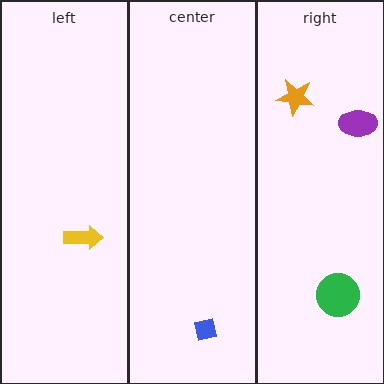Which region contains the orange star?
The right region.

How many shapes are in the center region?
1.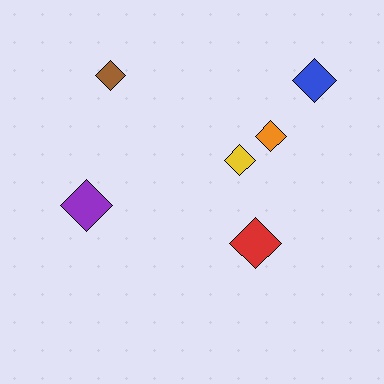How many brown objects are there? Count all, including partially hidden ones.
There is 1 brown object.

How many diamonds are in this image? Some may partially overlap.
There are 6 diamonds.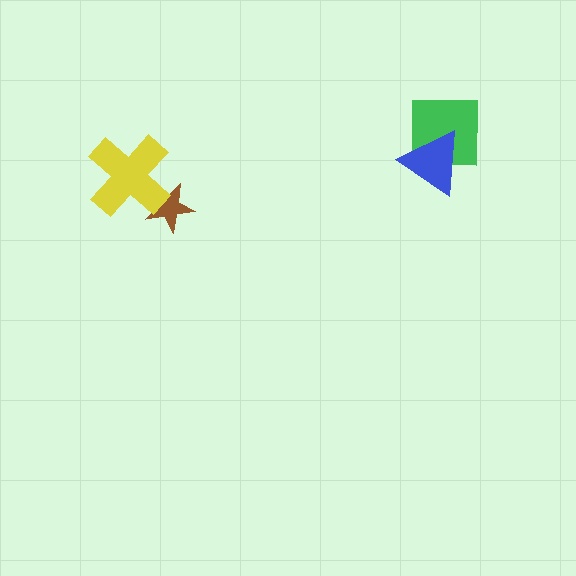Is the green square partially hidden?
Yes, it is partially covered by another shape.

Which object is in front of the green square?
The blue triangle is in front of the green square.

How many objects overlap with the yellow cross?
1 object overlaps with the yellow cross.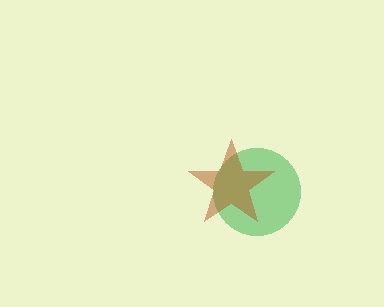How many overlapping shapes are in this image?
There are 2 overlapping shapes in the image.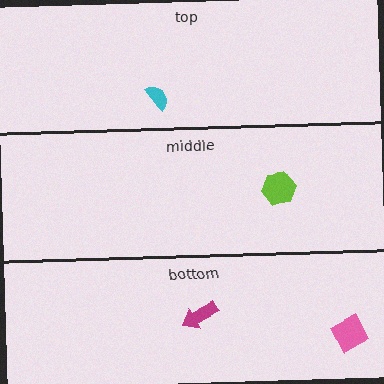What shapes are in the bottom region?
The pink square, the magenta arrow.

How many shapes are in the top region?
1.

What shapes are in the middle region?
The lime hexagon.